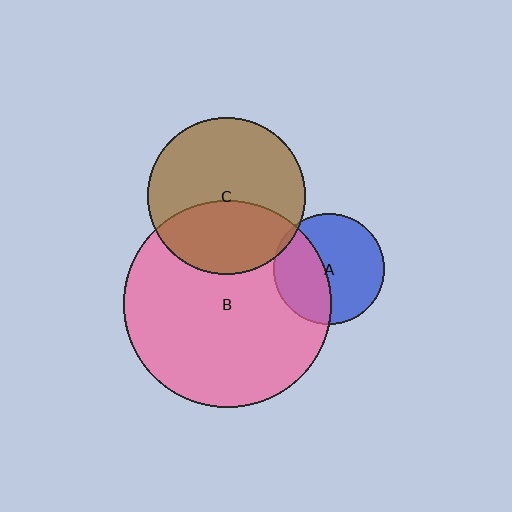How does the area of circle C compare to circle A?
Approximately 2.0 times.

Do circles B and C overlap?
Yes.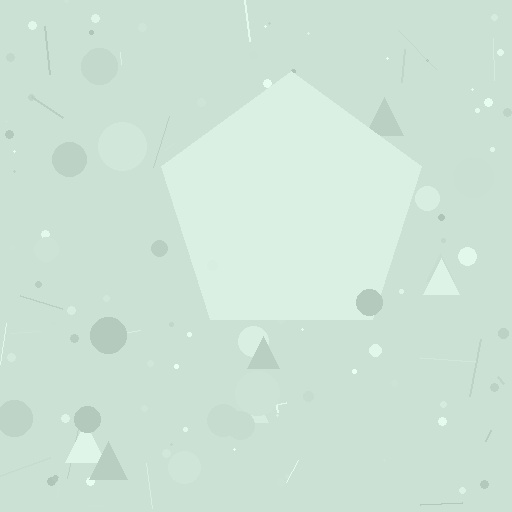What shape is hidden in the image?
A pentagon is hidden in the image.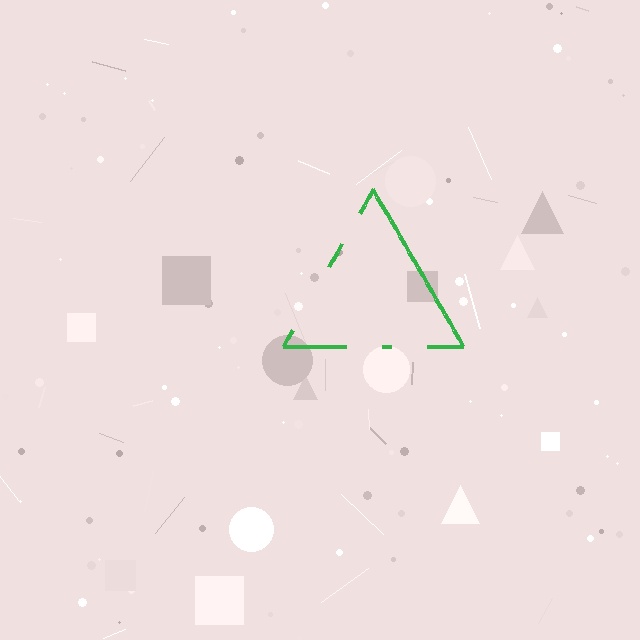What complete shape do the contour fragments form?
The contour fragments form a triangle.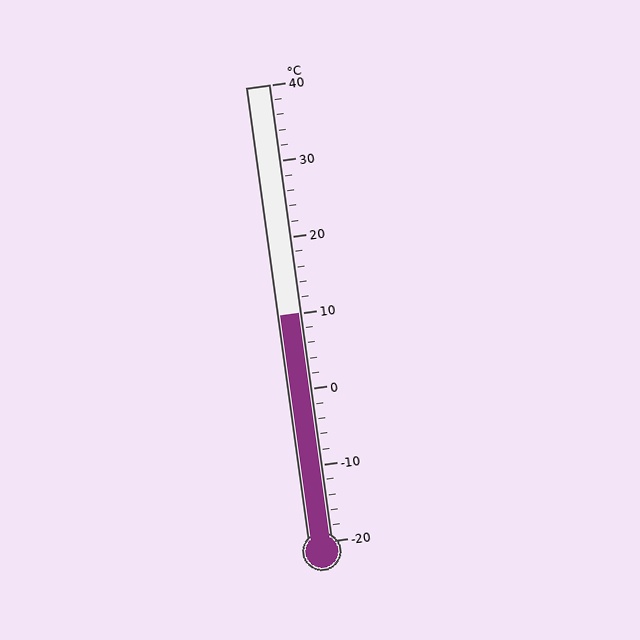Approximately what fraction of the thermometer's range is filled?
The thermometer is filled to approximately 50% of its range.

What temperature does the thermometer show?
The thermometer shows approximately 10°C.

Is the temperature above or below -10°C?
The temperature is above -10°C.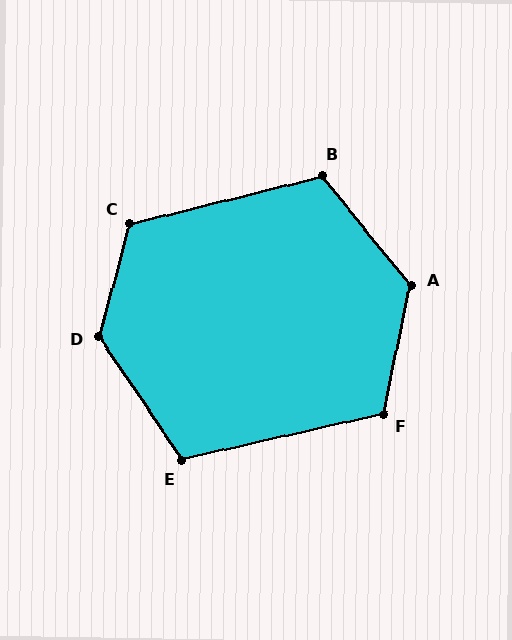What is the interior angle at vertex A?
Approximately 129 degrees (obtuse).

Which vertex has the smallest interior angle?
E, at approximately 111 degrees.